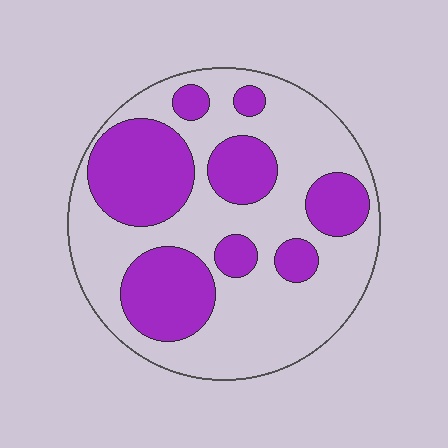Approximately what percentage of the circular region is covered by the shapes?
Approximately 35%.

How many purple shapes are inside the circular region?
8.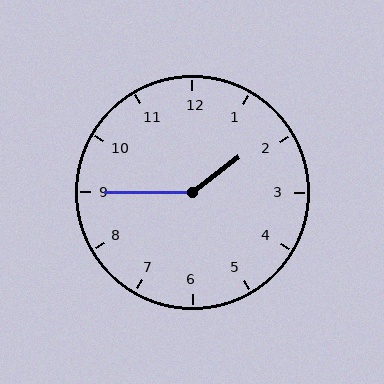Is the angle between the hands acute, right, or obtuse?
It is obtuse.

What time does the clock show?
1:45.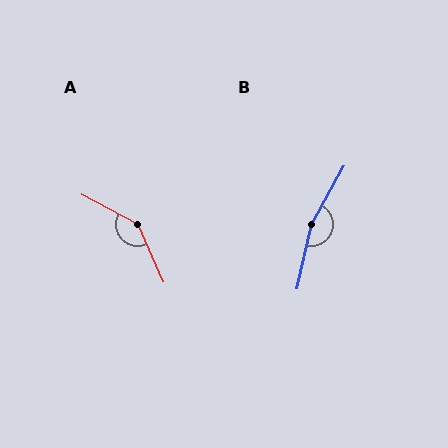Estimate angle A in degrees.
Approximately 142 degrees.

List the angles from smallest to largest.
A (142°), B (163°).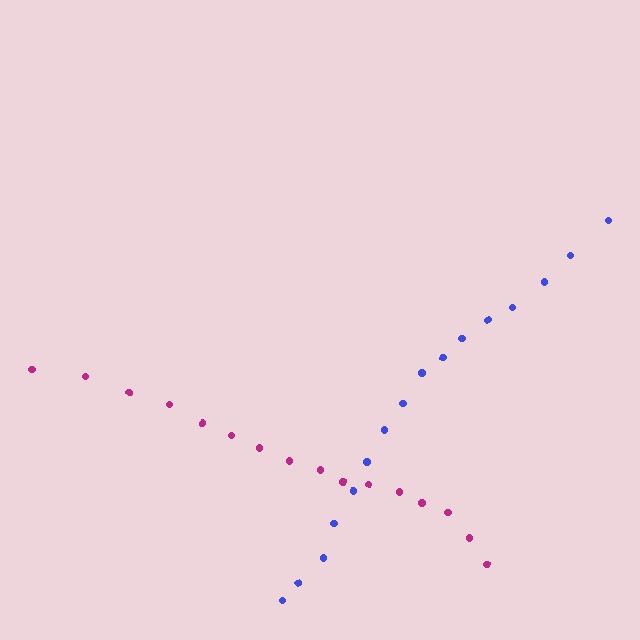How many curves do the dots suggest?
There are 2 distinct paths.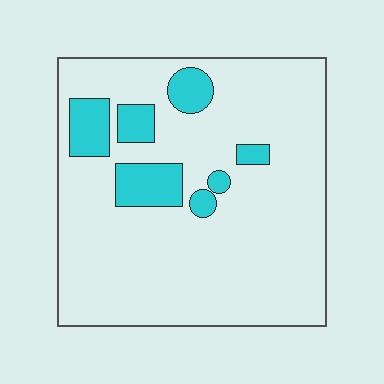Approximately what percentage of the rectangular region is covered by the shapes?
Approximately 15%.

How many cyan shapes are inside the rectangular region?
7.